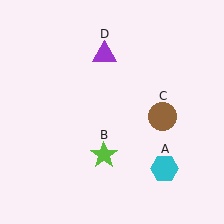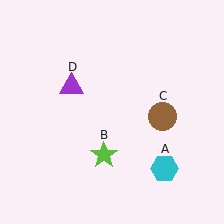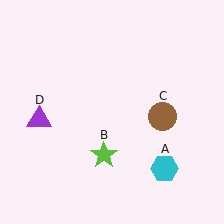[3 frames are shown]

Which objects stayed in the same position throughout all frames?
Cyan hexagon (object A) and lime star (object B) and brown circle (object C) remained stationary.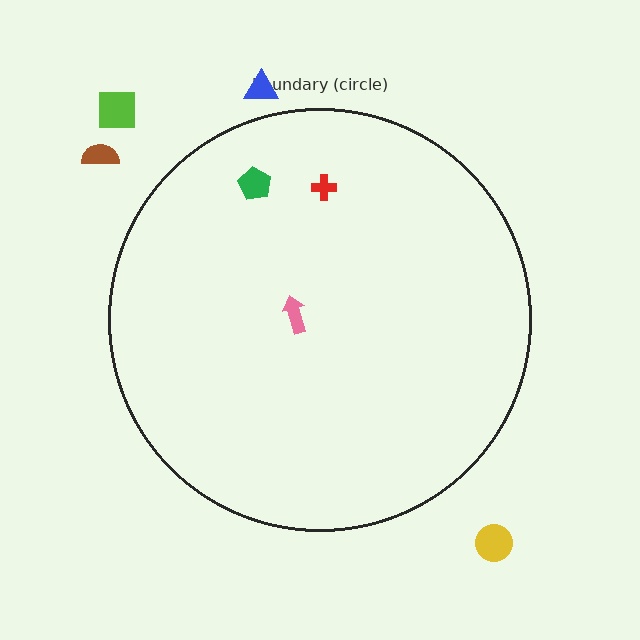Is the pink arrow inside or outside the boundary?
Inside.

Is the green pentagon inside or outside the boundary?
Inside.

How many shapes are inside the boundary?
3 inside, 4 outside.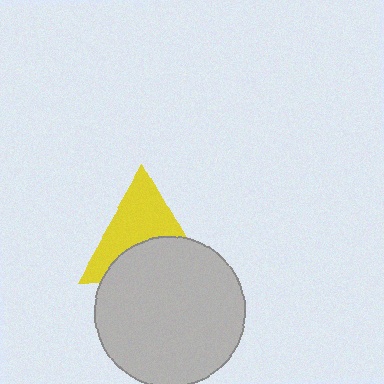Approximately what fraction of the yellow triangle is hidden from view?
Roughly 45% of the yellow triangle is hidden behind the light gray circle.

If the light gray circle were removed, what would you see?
You would see the complete yellow triangle.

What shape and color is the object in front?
The object in front is a light gray circle.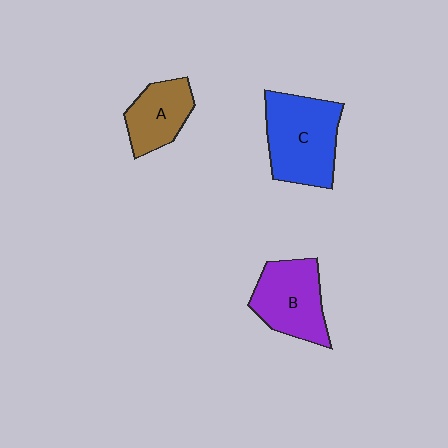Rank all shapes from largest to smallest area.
From largest to smallest: C (blue), B (purple), A (brown).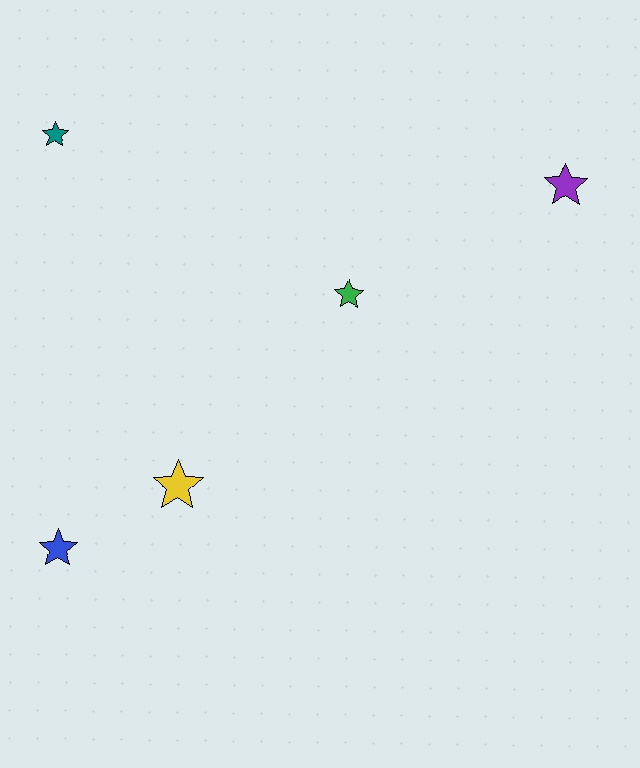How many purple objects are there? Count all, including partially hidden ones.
There is 1 purple object.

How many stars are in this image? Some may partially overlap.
There are 5 stars.